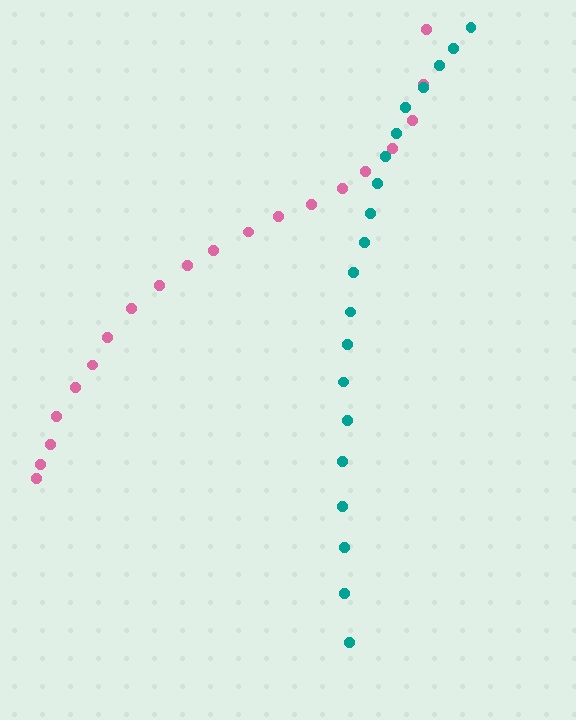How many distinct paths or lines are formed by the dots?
There are 2 distinct paths.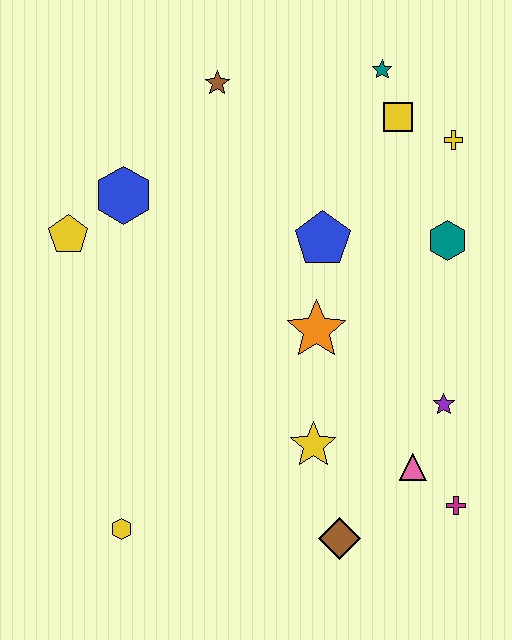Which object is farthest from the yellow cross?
The yellow hexagon is farthest from the yellow cross.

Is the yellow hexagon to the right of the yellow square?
No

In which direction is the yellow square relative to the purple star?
The yellow square is above the purple star.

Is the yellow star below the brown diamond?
No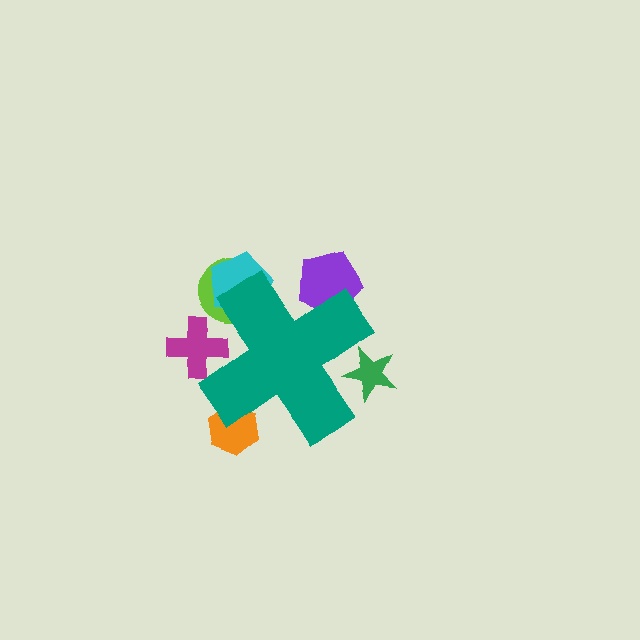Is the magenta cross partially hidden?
Yes, the magenta cross is partially hidden behind the teal cross.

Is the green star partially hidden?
Yes, the green star is partially hidden behind the teal cross.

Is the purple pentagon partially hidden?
Yes, the purple pentagon is partially hidden behind the teal cross.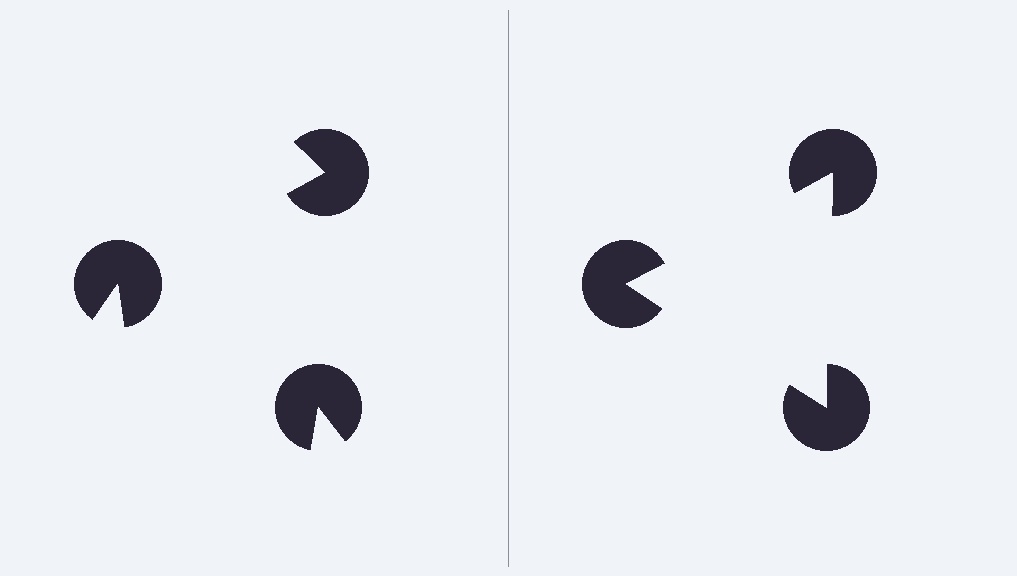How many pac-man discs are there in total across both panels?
6 — 3 on each side.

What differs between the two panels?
The pac-man discs are positioned identically on both sides; only the wedge orientations differ. On the right they align to a triangle; on the left they are misaligned.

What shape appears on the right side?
An illusory triangle.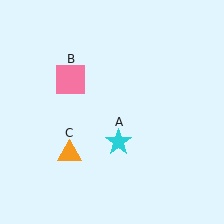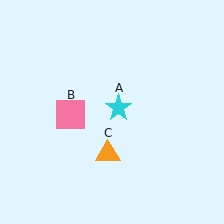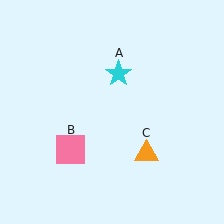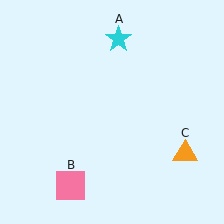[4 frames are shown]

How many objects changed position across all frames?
3 objects changed position: cyan star (object A), pink square (object B), orange triangle (object C).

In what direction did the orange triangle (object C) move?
The orange triangle (object C) moved right.